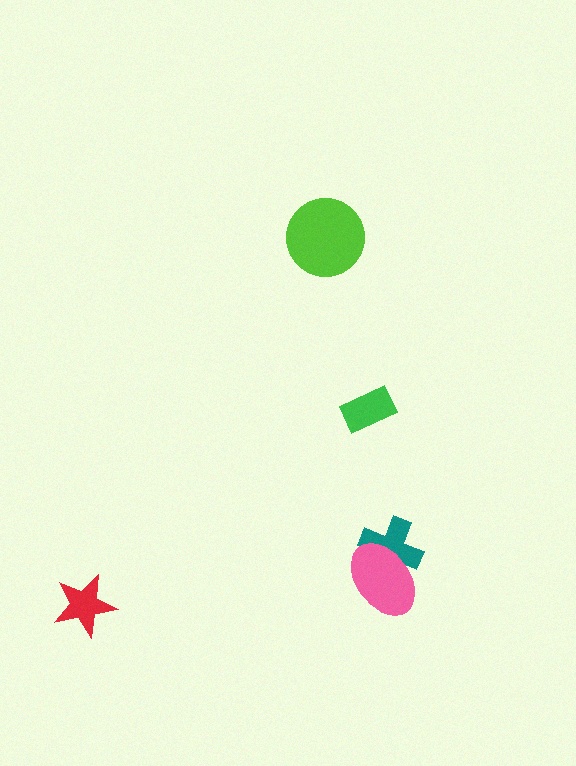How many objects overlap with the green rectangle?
0 objects overlap with the green rectangle.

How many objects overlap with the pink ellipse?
1 object overlaps with the pink ellipse.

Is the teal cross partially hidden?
Yes, it is partially covered by another shape.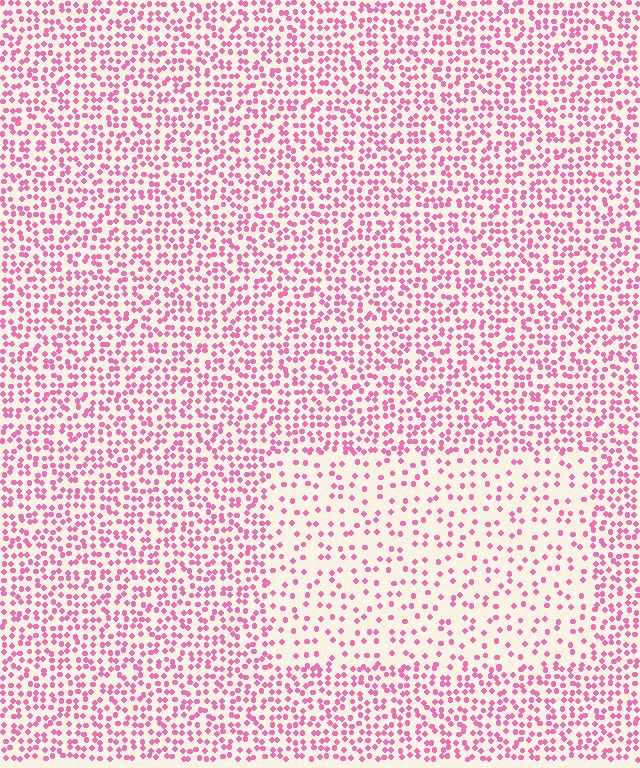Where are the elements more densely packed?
The elements are more densely packed outside the rectangle boundary.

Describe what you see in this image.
The image contains small pink elements arranged at two different densities. A rectangle-shaped region is visible where the elements are less densely packed than the surrounding area.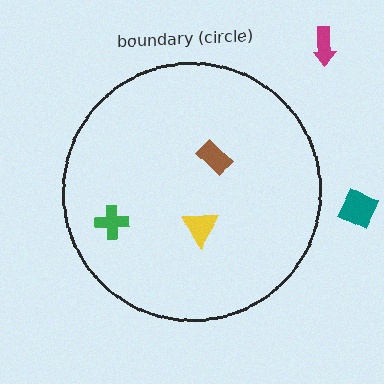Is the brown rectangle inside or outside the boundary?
Inside.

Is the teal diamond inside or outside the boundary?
Outside.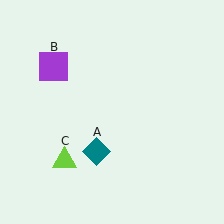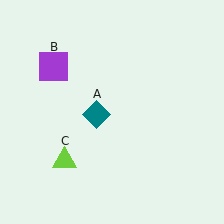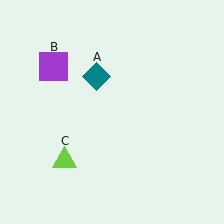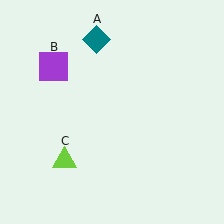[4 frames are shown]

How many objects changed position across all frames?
1 object changed position: teal diamond (object A).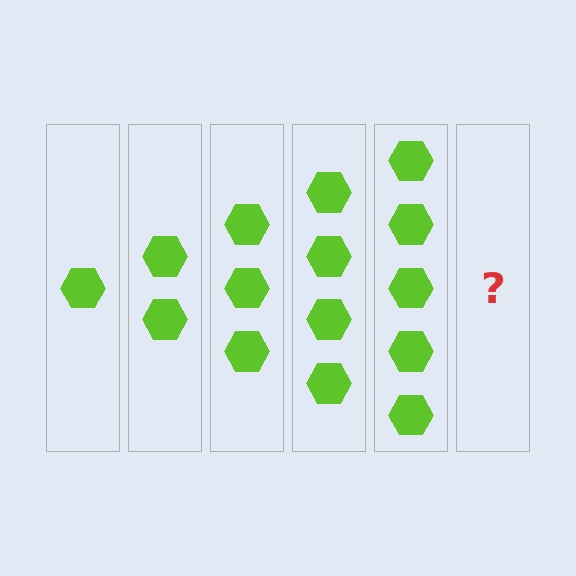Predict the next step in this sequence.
The next step is 6 hexagons.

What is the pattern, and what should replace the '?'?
The pattern is that each step adds one more hexagon. The '?' should be 6 hexagons.